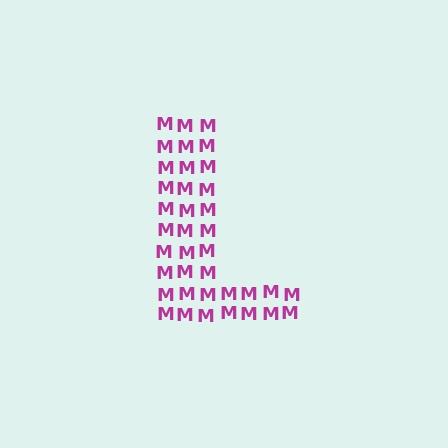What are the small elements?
The small elements are letter M's.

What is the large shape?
The large shape is the letter L.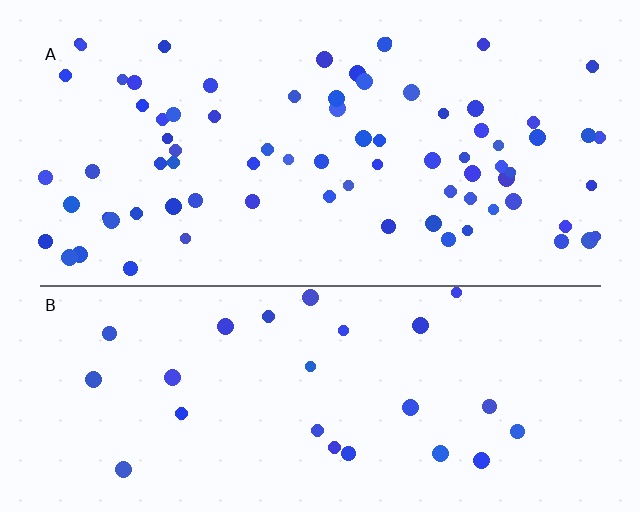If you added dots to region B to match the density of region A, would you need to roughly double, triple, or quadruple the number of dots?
Approximately triple.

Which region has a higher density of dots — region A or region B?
A (the top).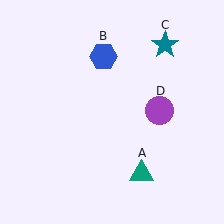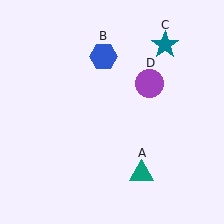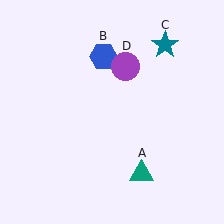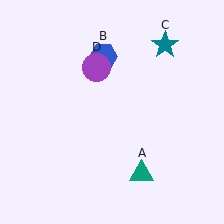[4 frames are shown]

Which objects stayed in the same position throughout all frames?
Teal triangle (object A) and blue hexagon (object B) and teal star (object C) remained stationary.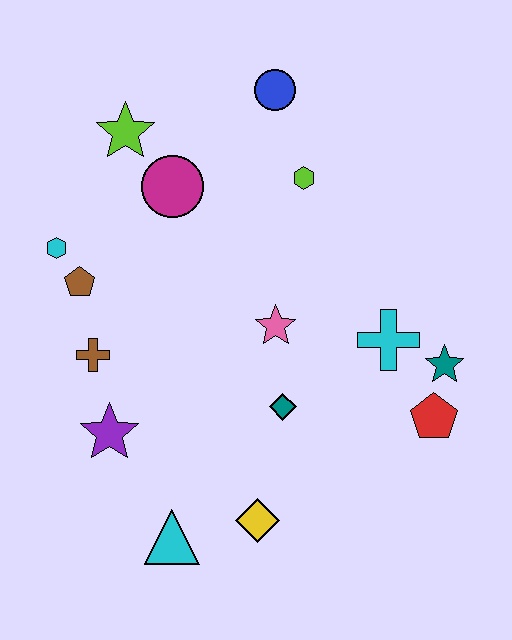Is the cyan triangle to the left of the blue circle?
Yes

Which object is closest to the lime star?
The magenta circle is closest to the lime star.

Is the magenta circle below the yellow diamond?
No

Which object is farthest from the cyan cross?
The cyan hexagon is farthest from the cyan cross.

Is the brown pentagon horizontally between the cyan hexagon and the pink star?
Yes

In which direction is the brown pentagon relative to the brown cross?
The brown pentagon is above the brown cross.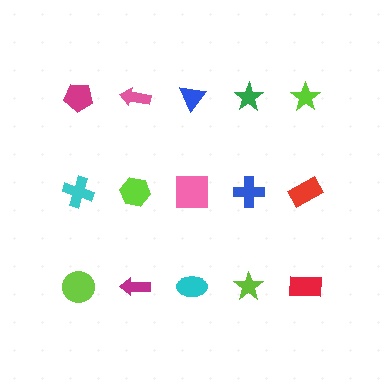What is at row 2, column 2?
A lime hexagon.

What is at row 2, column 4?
A blue cross.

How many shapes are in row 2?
5 shapes.